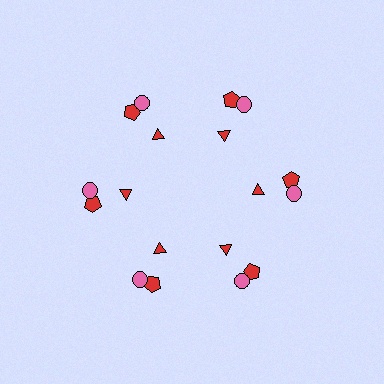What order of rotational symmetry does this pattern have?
This pattern has 6-fold rotational symmetry.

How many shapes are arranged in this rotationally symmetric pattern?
There are 18 shapes, arranged in 6 groups of 3.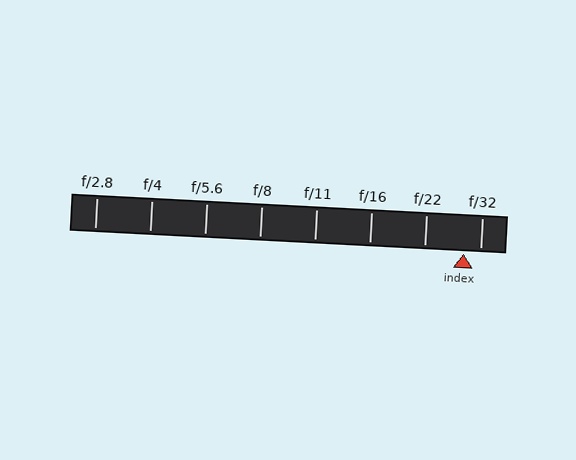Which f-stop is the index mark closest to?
The index mark is closest to f/32.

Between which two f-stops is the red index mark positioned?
The index mark is between f/22 and f/32.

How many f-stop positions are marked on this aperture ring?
There are 8 f-stop positions marked.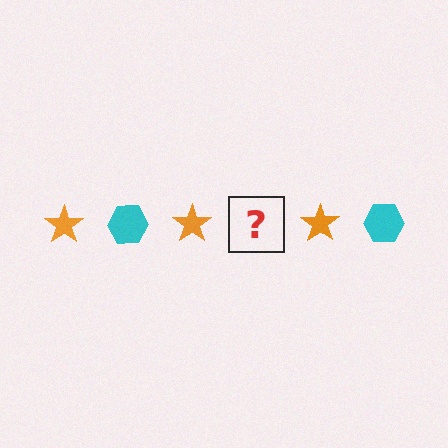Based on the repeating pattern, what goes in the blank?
The blank should be a cyan hexagon.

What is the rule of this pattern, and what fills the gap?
The rule is that the pattern alternates between orange star and cyan hexagon. The gap should be filled with a cyan hexagon.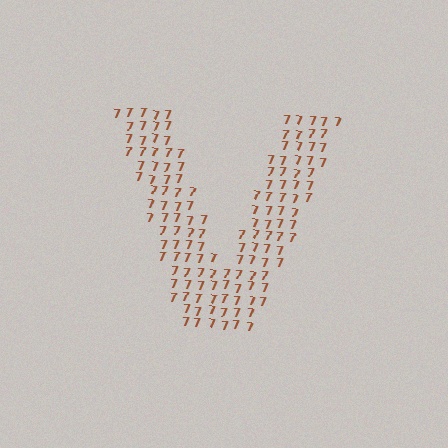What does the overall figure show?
The overall figure shows the letter V.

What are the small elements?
The small elements are digit 7's.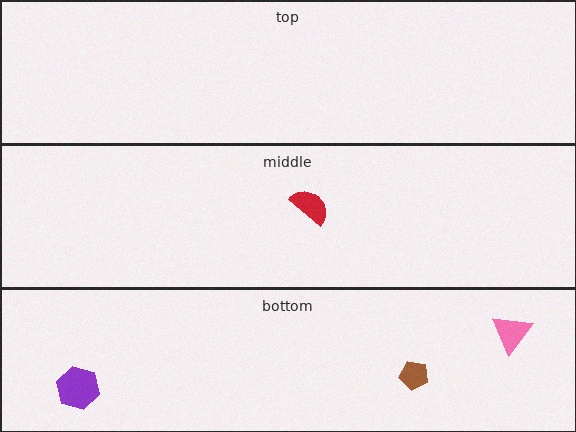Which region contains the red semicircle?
The middle region.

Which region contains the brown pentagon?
The bottom region.